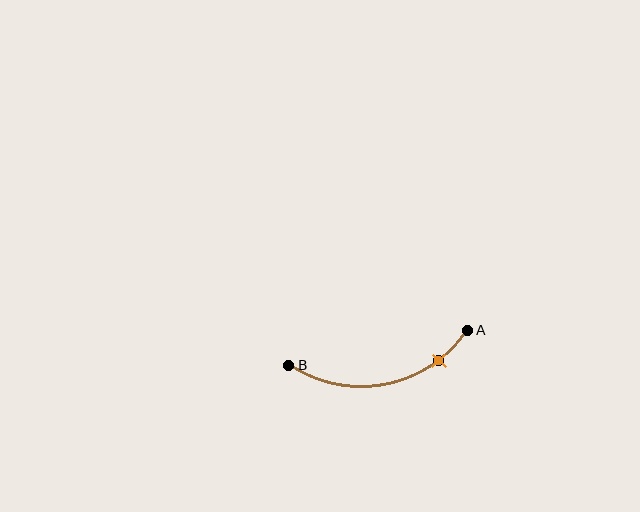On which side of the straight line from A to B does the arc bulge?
The arc bulges below the straight line connecting A and B.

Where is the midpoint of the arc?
The arc midpoint is the point on the curve farthest from the straight line joining A and B. It sits below that line.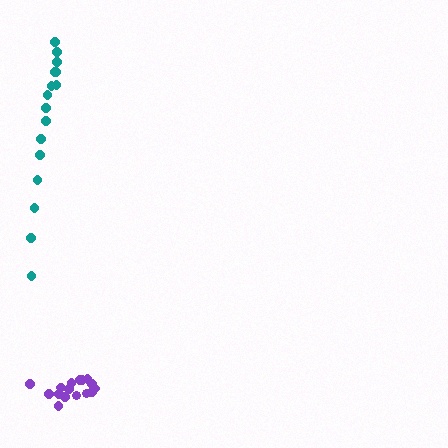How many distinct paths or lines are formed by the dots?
There are 2 distinct paths.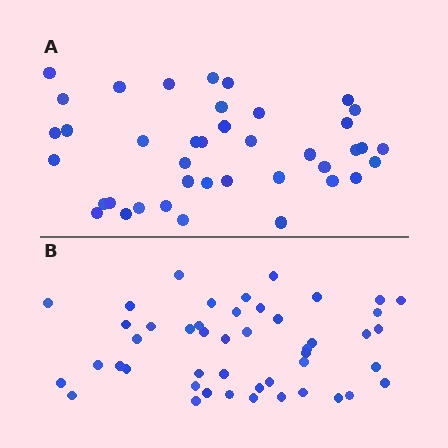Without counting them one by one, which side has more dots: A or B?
Region B (the bottom region) has more dots.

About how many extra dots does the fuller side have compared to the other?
Region B has roughly 8 or so more dots than region A.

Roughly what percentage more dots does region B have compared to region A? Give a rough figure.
About 20% more.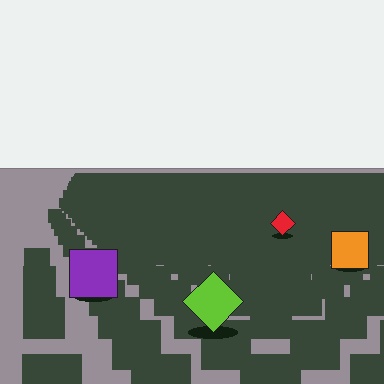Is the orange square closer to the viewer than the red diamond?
Yes. The orange square is closer — you can tell from the texture gradient: the ground texture is coarser near it.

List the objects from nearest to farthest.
From nearest to farthest: the lime diamond, the purple square, the orange square, the red diamond.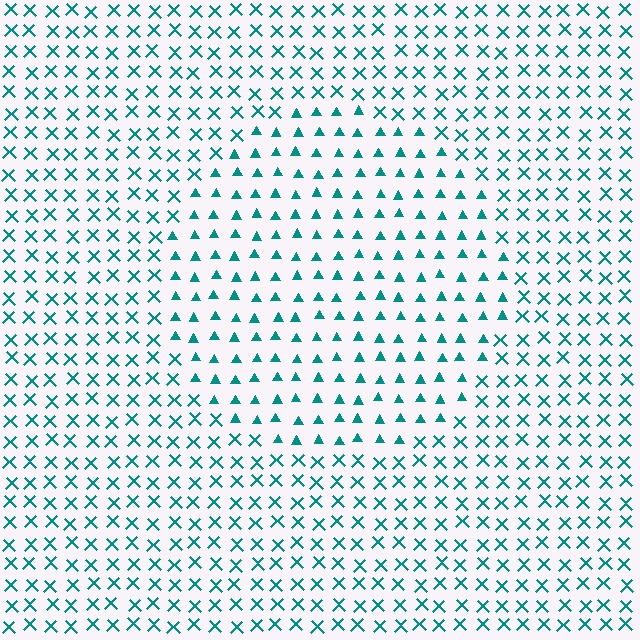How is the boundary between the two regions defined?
The boundary is defined by a change in element shape: triangles inside vs. X marks outside. All elements share the same color and spacing.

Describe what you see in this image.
The image is filled with small teal elements arranged in a uniform grid. A circle-shaped region contains triangles, while the surrounding area contains X marks. The boundary is defined purely by the change in element shape.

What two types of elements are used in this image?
The image uses triangles inside the circle region and X marks outside it.